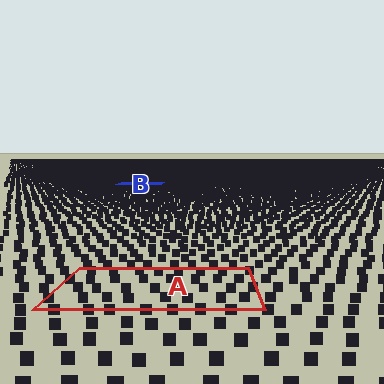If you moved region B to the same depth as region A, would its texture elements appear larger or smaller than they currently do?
They would appear larger. At a closer depth, the same texture elements are projected at a bigger on-screen size.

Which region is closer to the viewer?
Region A is closer. The texture elements there are larger and more spread out.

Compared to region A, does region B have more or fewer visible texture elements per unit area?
Region B has more texture elements per unit area — they are packed more densely because it is farther away.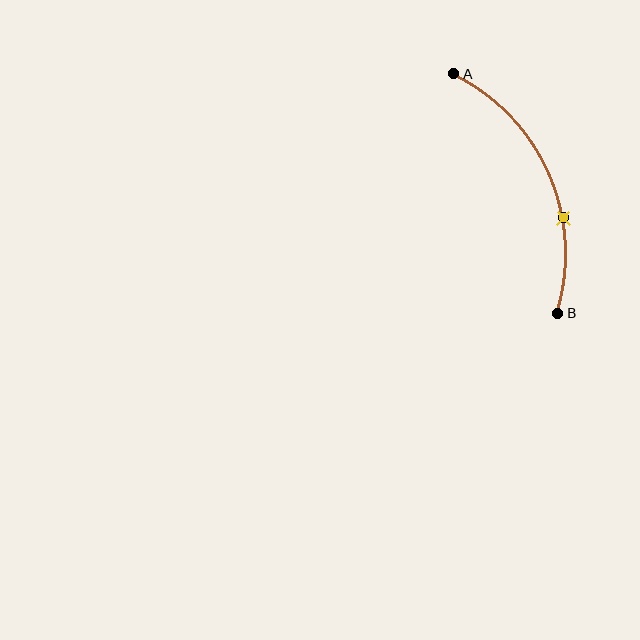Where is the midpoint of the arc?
The arc midpoint is the point on the curve farthest from the straight line joining A and B. It sits to the right of that line.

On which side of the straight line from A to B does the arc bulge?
The arc bulges to the right of the straight line connecting A and B.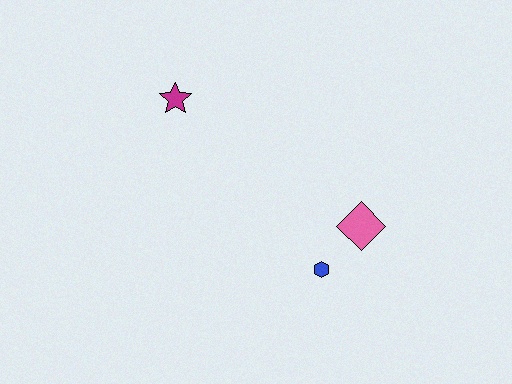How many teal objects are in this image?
There are no teal objects.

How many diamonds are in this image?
There is 1 diamond.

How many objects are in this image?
There are 3 objects.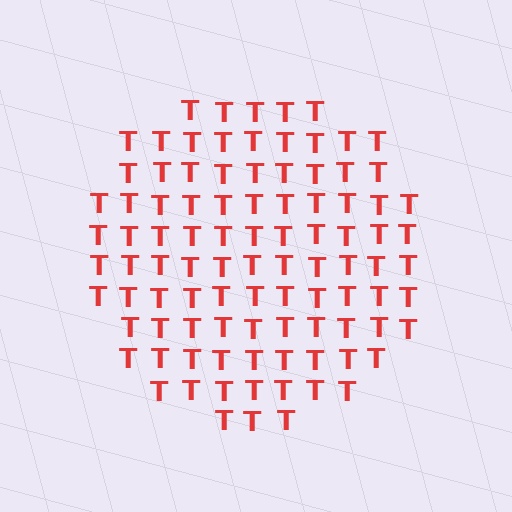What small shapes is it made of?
It is made of small letter T's.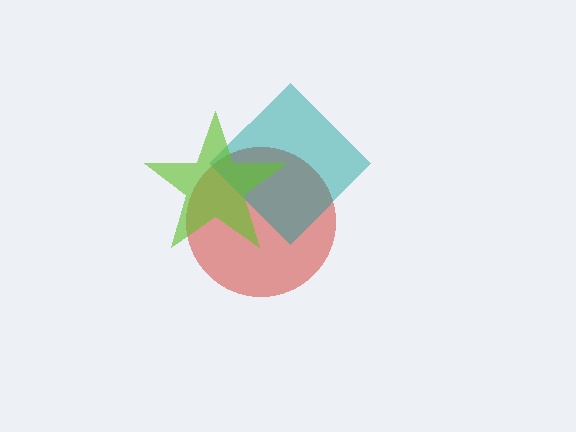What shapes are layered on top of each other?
The layered shapes are: a red circle, a teal diamond, a lime star.